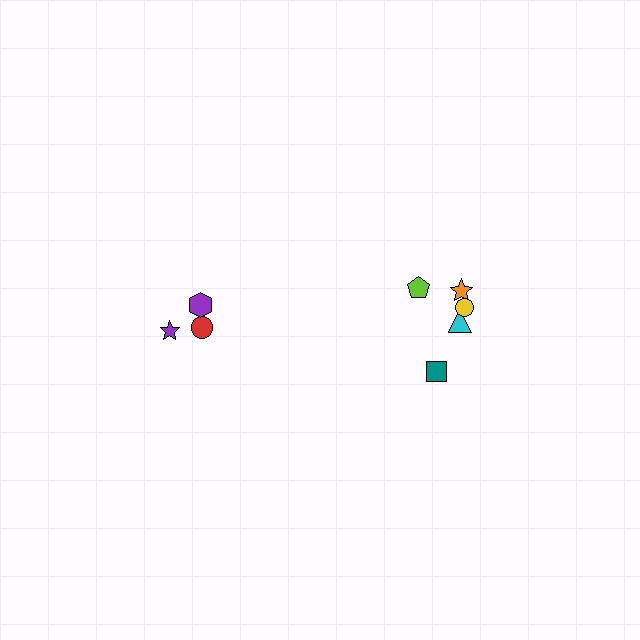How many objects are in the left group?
There are 3 objects.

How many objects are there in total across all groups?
There are 8 objects.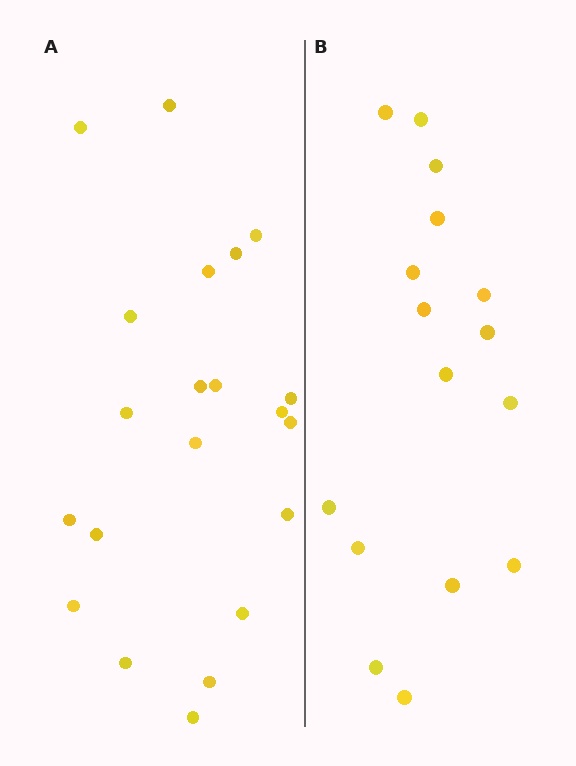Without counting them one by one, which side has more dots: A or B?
Region A (the left region) has more dots.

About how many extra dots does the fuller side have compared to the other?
Region A has about 5 more dots than region B.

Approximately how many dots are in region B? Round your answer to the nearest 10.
About 20 dots. (The exact count is 16, which rounds to 20.)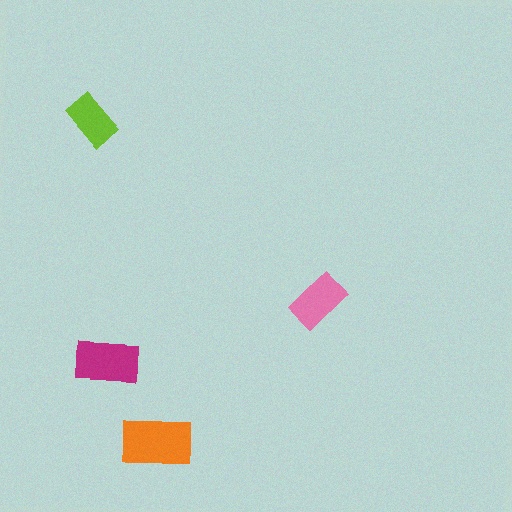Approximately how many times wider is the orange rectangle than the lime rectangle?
About 1.5 times wider.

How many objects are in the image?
There are 4 objects in the image.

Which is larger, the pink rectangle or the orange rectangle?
The orange one.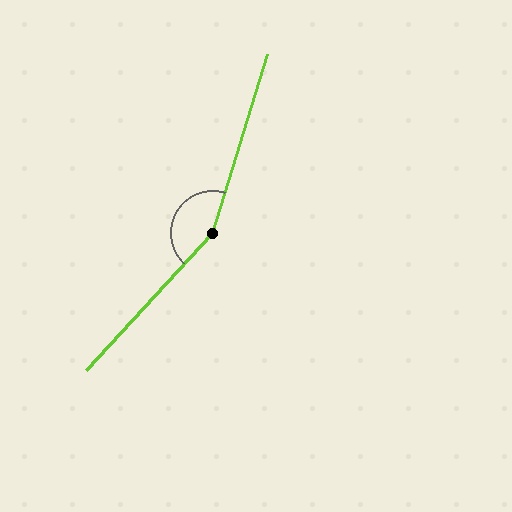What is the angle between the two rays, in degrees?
Approximately 154 degrees.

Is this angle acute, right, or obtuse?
It is obtuse.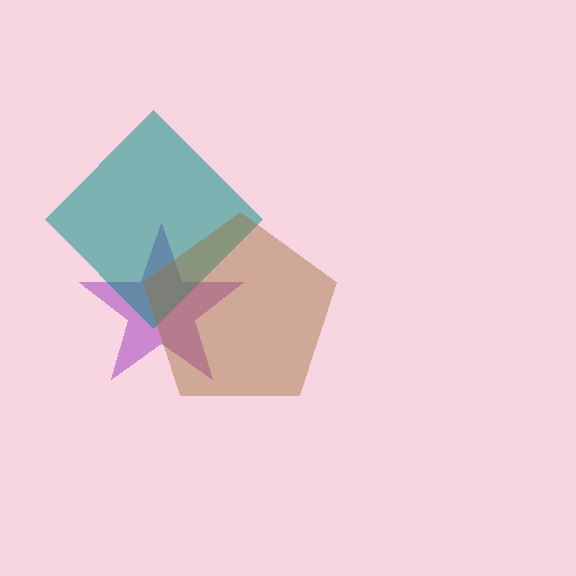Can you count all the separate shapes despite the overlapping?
Yes, there are 3 separate shapes.